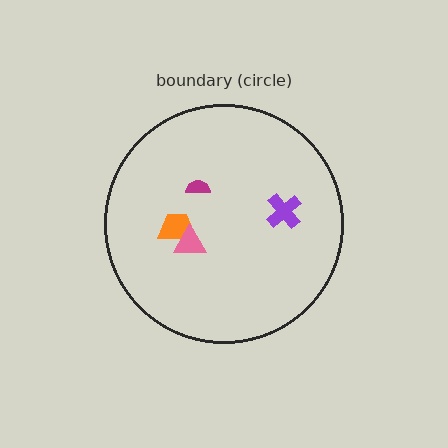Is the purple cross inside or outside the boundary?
Inside.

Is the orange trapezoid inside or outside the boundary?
Inside.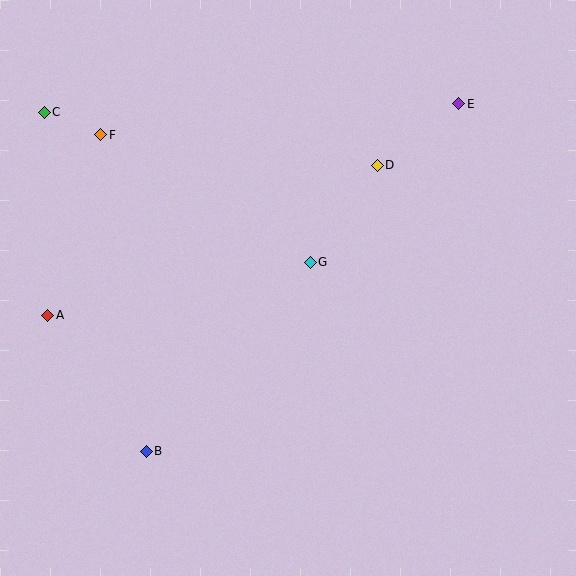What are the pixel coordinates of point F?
Point F is at (101, 135).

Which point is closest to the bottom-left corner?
Point B is closest to the bottom-left corner.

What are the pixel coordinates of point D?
Point D is at (377, 165).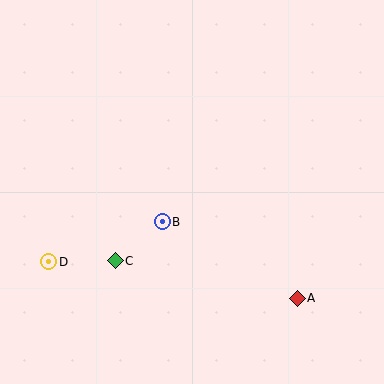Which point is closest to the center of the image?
Point B at (162, 222) is closest to the center.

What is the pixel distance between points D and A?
The distance between D and A is 251 pixels.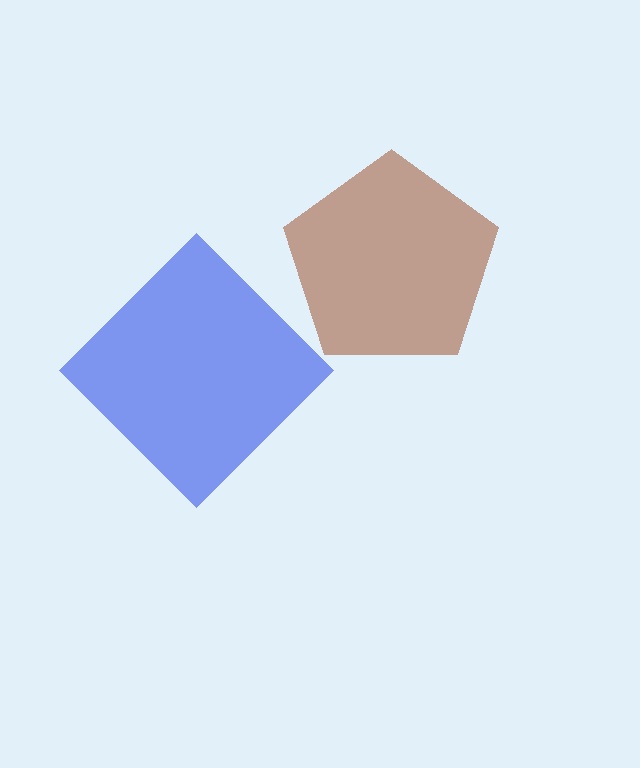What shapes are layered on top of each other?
The layered shapes are: a brown pentagon, a blue diamond.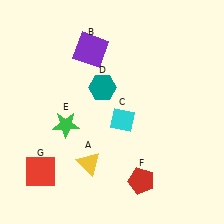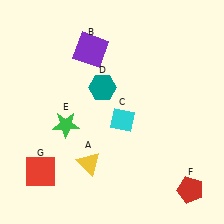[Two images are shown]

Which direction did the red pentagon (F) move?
The red pentagon (F) moved right.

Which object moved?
The red pentagon (F) moved right.